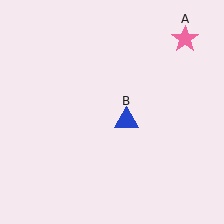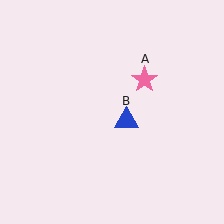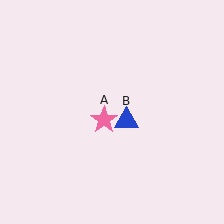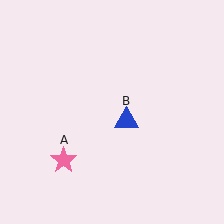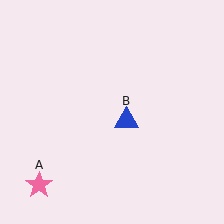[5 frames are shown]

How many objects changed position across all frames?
1 object changed position: pink star (object A).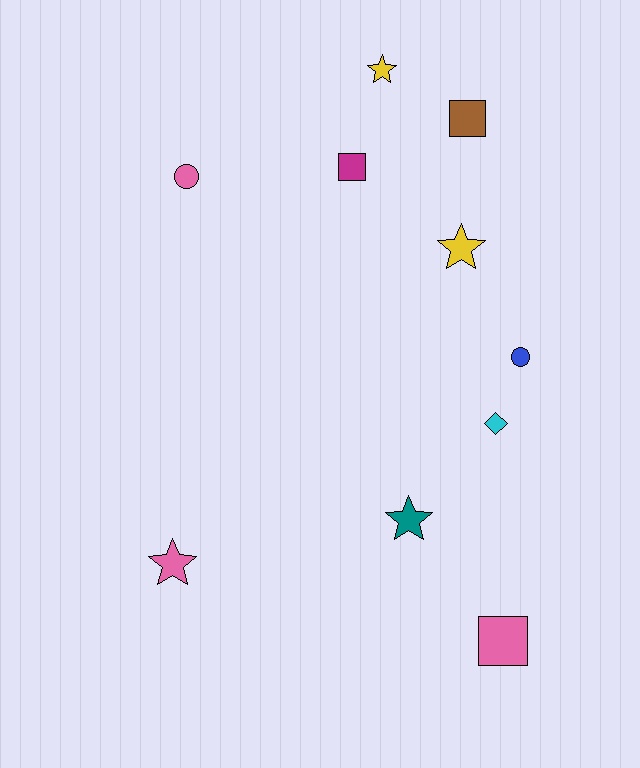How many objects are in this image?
There are 10 objects.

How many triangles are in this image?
There are no triangles.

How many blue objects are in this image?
There is 1 blue object.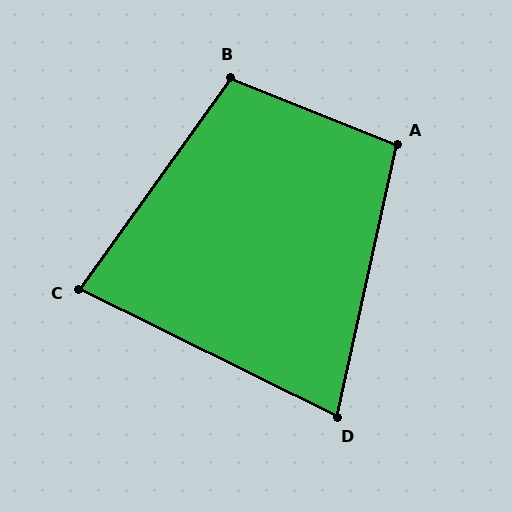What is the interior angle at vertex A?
Approximately 99 degrees (obtuse).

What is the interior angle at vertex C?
Approximately 81 degrees (acute).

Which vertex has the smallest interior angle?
D, at approximately 76 degrees.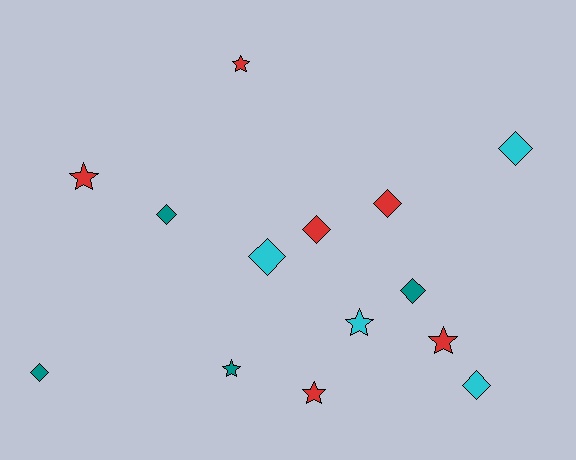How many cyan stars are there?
There is 1 cyan star.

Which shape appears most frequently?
Diamond, with 8 objects.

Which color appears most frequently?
Red, with 6 objects.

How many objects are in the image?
There are 14 objects.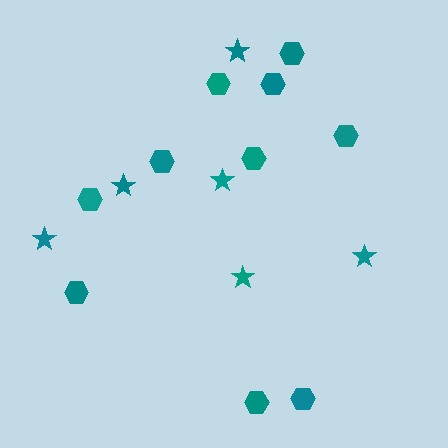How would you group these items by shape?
There are 2 groups: one group of stars (6) and one group of hexagons (10).